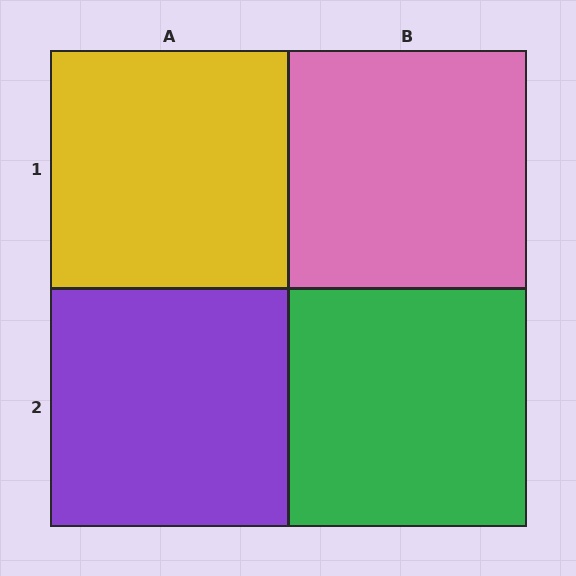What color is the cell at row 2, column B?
Green.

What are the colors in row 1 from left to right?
Yellow, pink.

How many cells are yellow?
1 cell is yellow.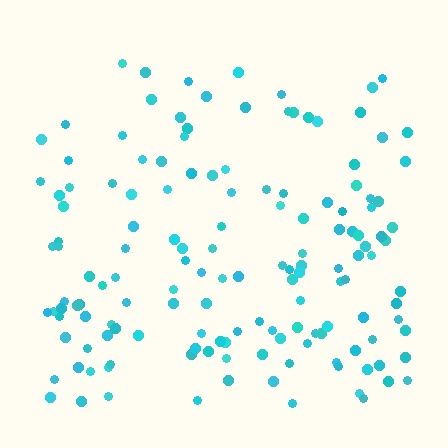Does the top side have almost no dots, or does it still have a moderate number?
Still a moderate number, just noticeably fewer than the bottom.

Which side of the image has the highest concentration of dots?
The bottom.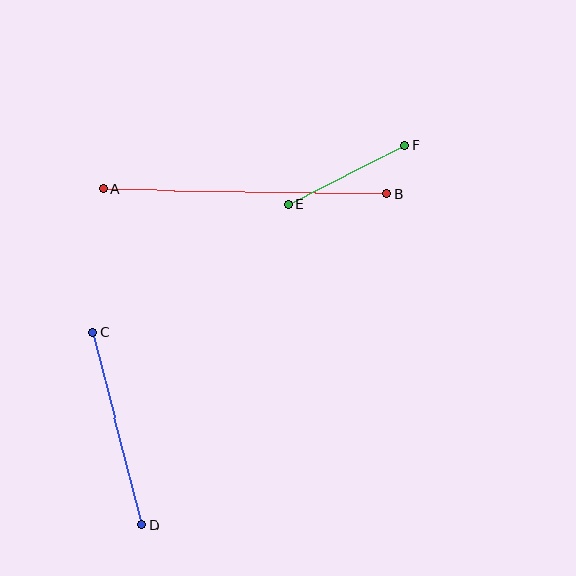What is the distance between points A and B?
The distance is approximately 284 pixels.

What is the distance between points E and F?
The distance is approximately 130 pixels.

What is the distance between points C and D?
The distance is approximately 198 pixels.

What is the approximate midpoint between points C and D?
The midpoint is at approximately (117, 429) pixels.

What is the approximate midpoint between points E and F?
The midpoint is at approximately (346, 175) pixels.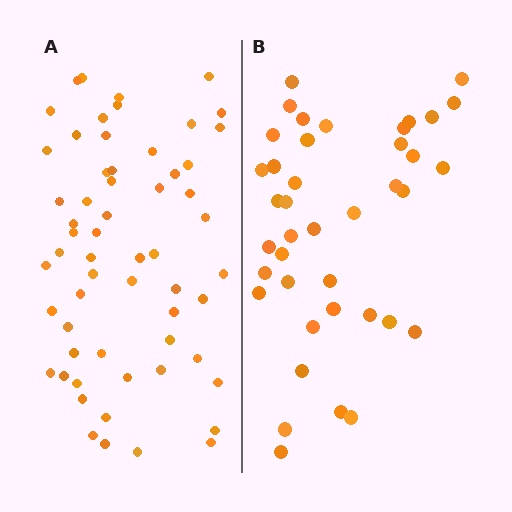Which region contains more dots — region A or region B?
Region A (the left region) has more dots.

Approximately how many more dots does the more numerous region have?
Region A has approximately 20 more dots than region B.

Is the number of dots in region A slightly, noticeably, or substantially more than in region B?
Region A has substantially more. The ratio is roughly 1.5 to 1.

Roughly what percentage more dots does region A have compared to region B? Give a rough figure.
About 50% more.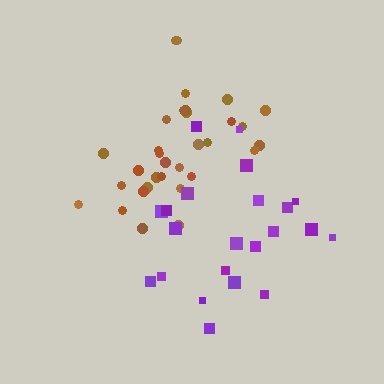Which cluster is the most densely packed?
Brown.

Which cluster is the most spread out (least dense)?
Purple.